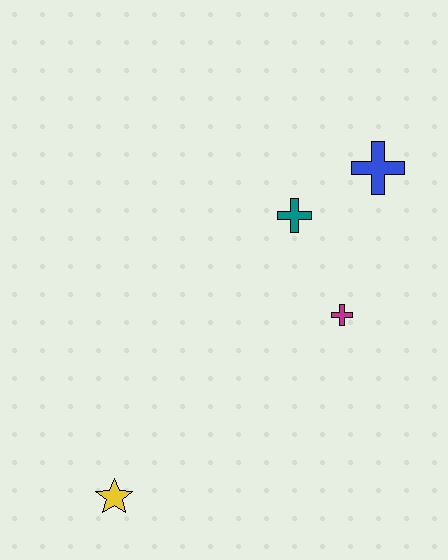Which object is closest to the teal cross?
The blue cross is closest to the teal cross.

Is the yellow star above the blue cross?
No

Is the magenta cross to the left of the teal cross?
No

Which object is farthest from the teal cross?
The yellow star is farthest from the teal cross.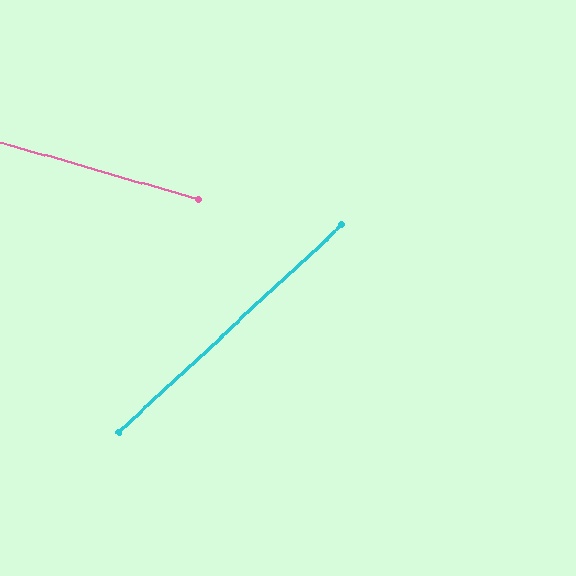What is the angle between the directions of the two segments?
Approximately 59 degrees.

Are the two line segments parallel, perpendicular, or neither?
Neither parallel nor perpendicular — they differ by about 59°.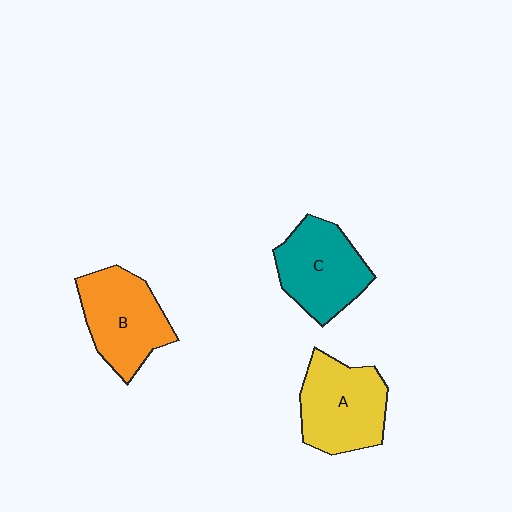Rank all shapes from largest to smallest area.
From largest to smallest: A (yellow), B (orange), C (teal).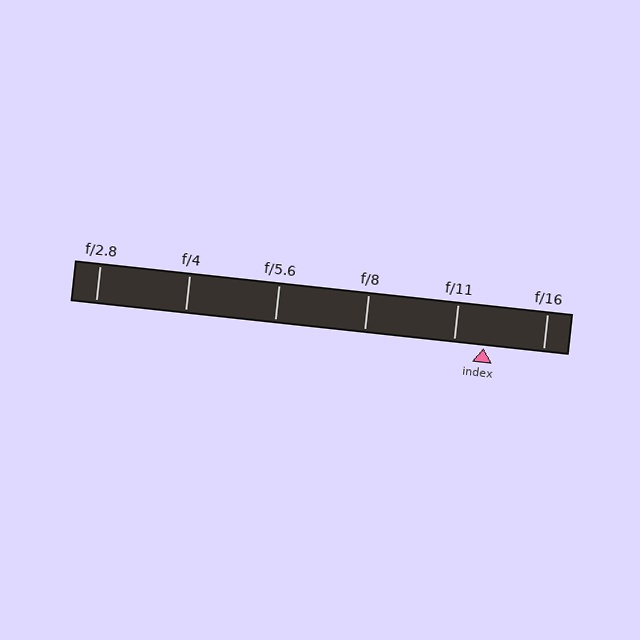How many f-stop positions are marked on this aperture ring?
There are 6 f-stop positions marked.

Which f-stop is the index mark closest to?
The index mark is closest to f/11.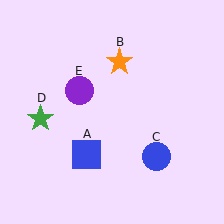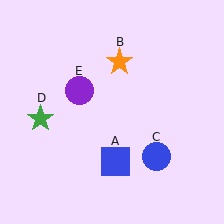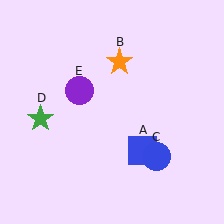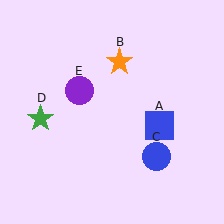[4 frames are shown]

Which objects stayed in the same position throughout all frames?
Orange star (object B) and blue circle (object C) and green star (object D) and purple circle (object E) remained stationary.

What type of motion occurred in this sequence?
The blue square (object A) rotated counterclockwise around the center of the scene.